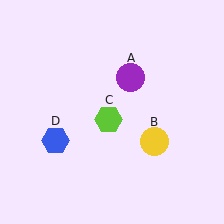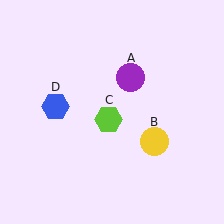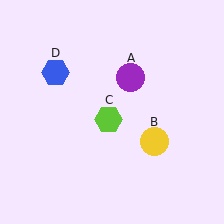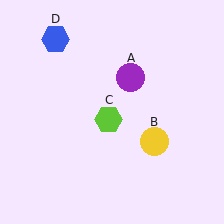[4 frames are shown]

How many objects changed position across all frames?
1 object changed position: blue hexagon (object D).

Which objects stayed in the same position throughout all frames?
Purple circle (object A) and yellow circle (object B) and lime hexagon (object C) remained stationary.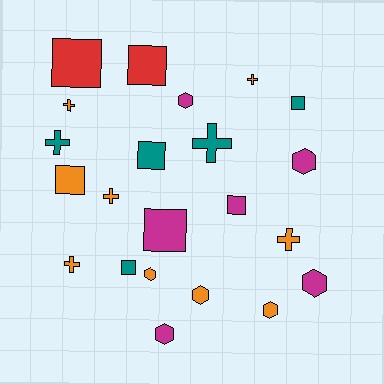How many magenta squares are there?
There are 2 magenta squares.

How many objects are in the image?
There are 22 objects.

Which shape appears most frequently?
Square, with 8 objects.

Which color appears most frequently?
Orange, with 9 objects.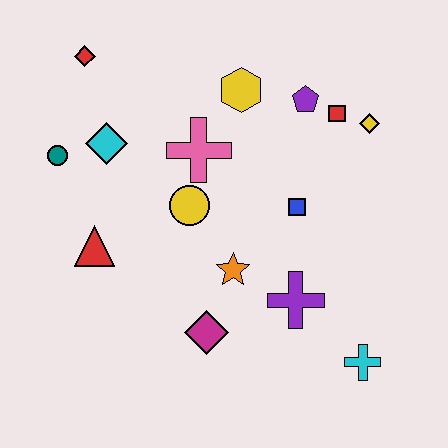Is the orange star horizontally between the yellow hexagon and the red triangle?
Yes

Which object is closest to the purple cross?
The orange star is closest to the purple cross.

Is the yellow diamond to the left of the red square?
No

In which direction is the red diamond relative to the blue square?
The red diamond is to the left of the blue square.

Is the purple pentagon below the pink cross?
No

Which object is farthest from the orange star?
The red diamond is farthest from the orange star.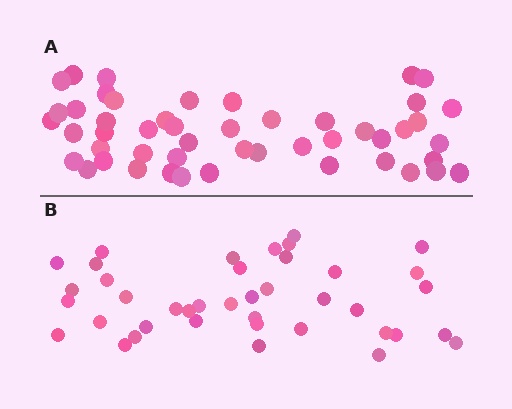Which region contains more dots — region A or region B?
Region A (the top region) has more dots.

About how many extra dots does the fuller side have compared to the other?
Region A has roughly 8 or so more dots than region B.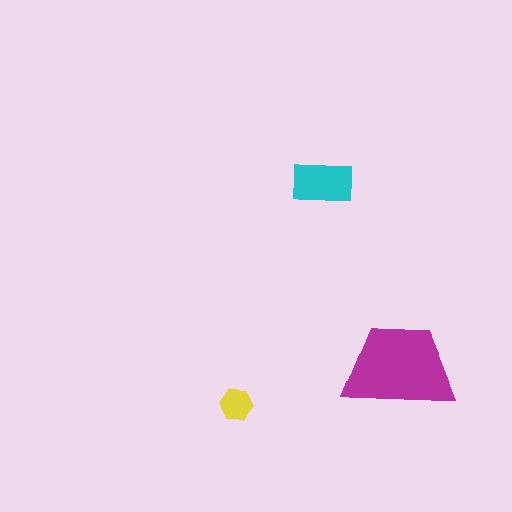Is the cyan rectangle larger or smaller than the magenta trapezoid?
Smaller.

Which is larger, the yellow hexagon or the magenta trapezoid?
The magenta trapezoid.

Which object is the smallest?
The yellow hexagon.